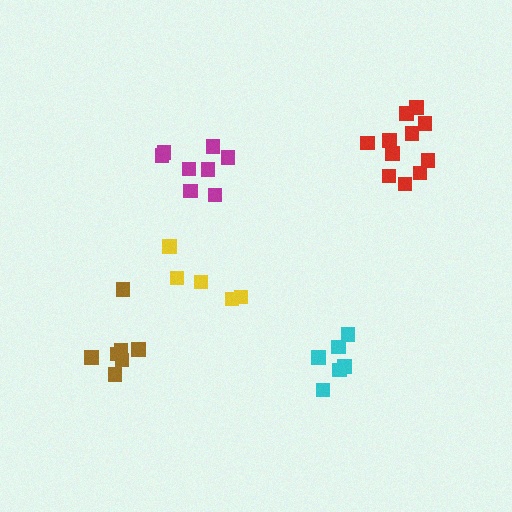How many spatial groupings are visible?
There are 5 spatial groupings.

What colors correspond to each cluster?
The clusters are colored: brown, red, magenta, cyan, yellow.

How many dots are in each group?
Group 1: 7 dots, Group 2: 11 dots, Group 3: 8 dots, Group 4: 6 dots, Group 5: 5 dots (37 total).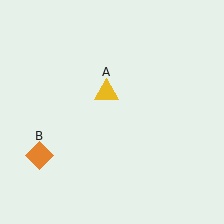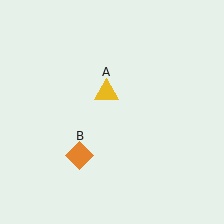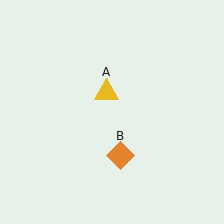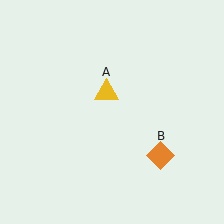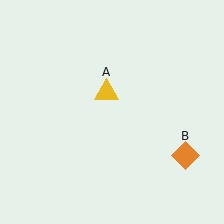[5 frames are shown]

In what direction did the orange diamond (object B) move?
The orange diamond (object B) moved right.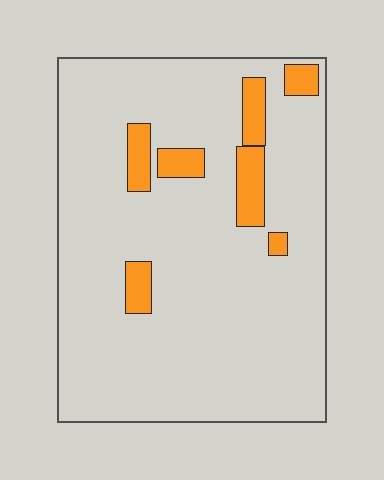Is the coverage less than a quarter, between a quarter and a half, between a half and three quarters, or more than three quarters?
Less than a quarter.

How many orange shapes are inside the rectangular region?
7.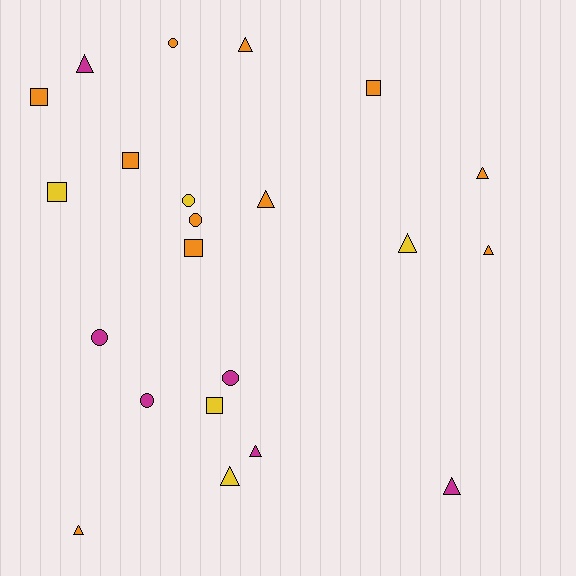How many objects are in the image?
There are 22 objects.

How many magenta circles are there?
There are 3 magenta circles.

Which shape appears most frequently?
Triangle, with 10 objects.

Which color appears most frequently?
Orange, with 11 objects.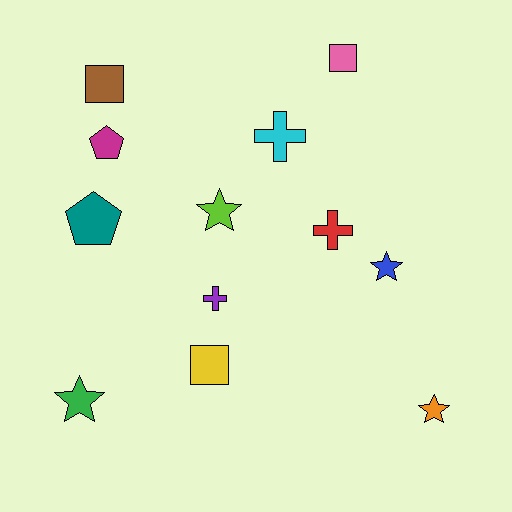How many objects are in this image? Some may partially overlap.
There are 12 objects.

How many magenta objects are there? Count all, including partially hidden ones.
There is 1 magenta object.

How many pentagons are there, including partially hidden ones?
There are 2 pentagons.